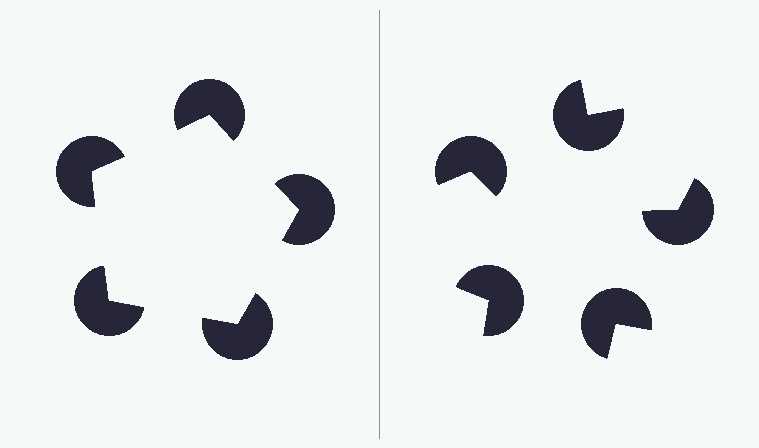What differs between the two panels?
The pac-man discs are positioned identically on both sides; only the wedge orientations differ. On the left they align to a pentagon; on the right they are misaligned.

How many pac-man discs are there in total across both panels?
10 — 5 on each side.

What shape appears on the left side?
An illusory pentagon.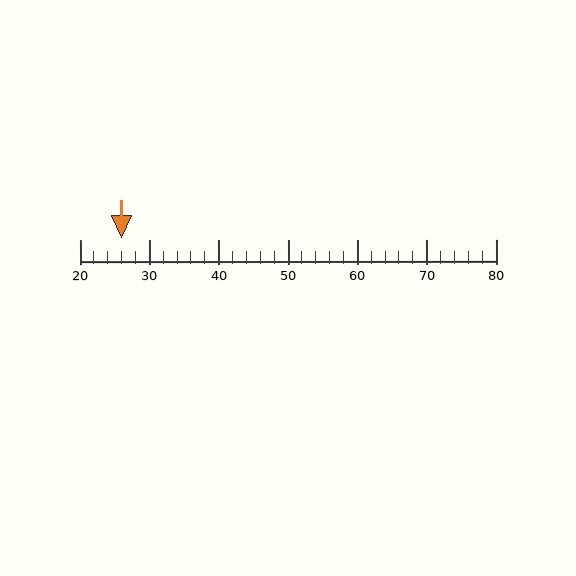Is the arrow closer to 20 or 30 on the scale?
The arrow is closer to 30.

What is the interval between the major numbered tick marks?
The major tick marks are spaced 10 units apart.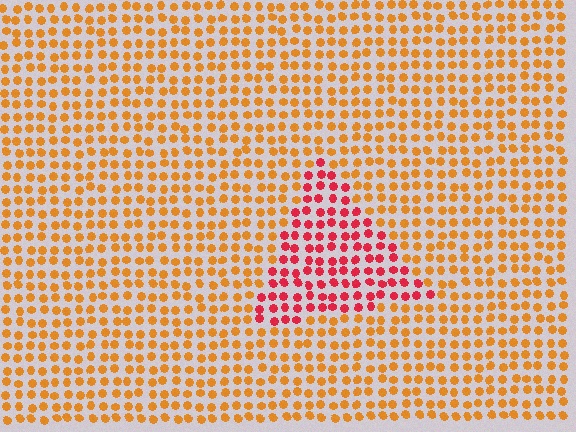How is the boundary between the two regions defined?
The boundary is defined purely by a slight shift in hue (about 42 degrees). Spacing, size, and orientation are identical on both sides.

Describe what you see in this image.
The image is filled with small orange elements in a uniform arrangement. A triangle-shaped region is visible where the elements are tinted to a slightly different hue, forming a subtle color boundary.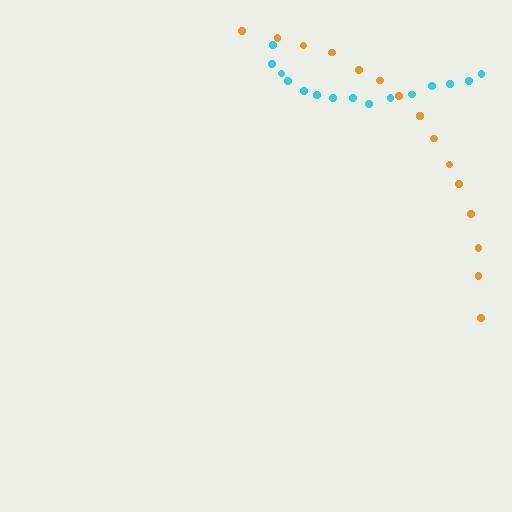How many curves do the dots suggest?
There are 2 distinct paths.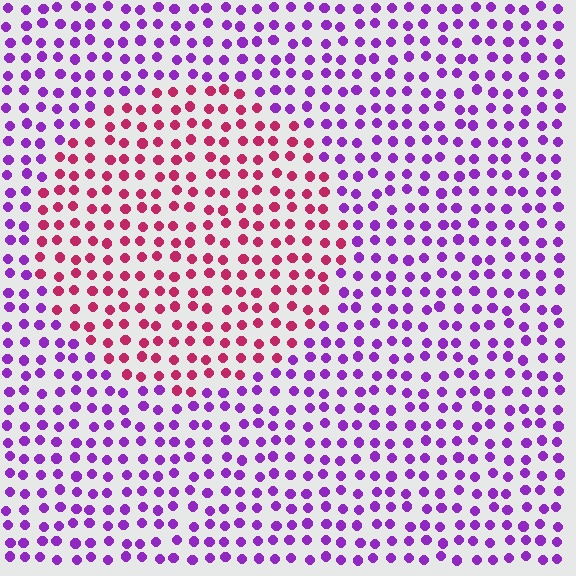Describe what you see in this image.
The image is filled with small purple elements in a uniform arrangement. A circle-shaped region is visible where the elements are tinted to a slightly different hue, forming a subtle color boundary.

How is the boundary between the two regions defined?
The boundary is defined purely by a slight shift in hue (about 55 degrees). Spacing, size, and orientation are identical on both sides.